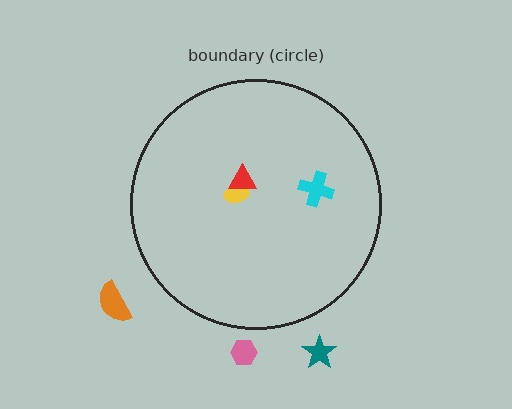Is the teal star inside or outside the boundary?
Outside.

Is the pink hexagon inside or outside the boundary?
Outside.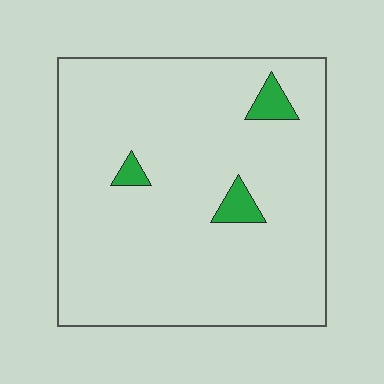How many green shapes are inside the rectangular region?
3.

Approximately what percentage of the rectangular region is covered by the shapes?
Approximately 5%.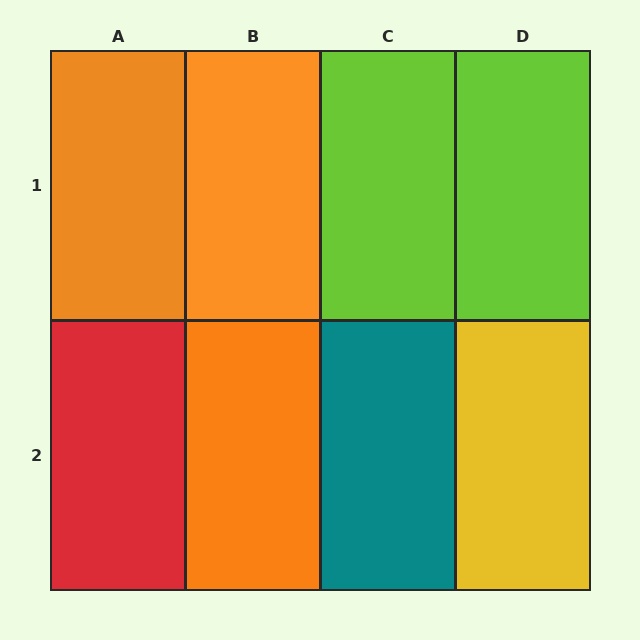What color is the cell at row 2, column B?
Orange.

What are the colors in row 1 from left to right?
Orange, orange, lime, lime.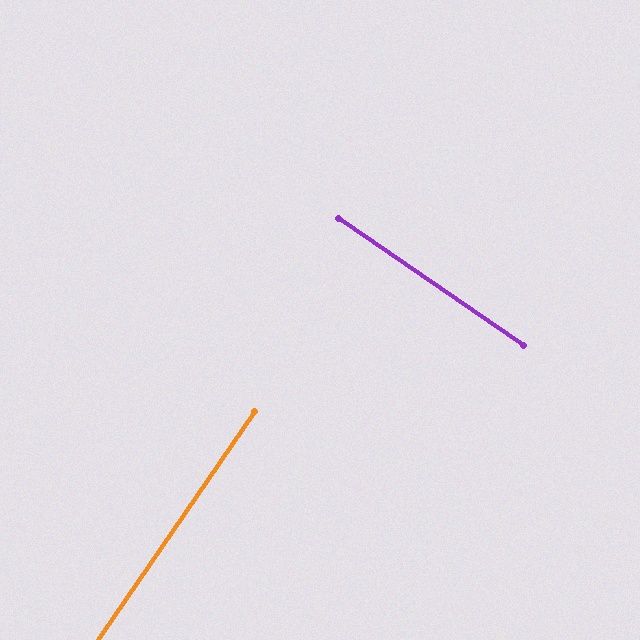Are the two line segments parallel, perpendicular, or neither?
Perpendicular — they meet at approximately 90°.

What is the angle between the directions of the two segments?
Approximately 90 degrees.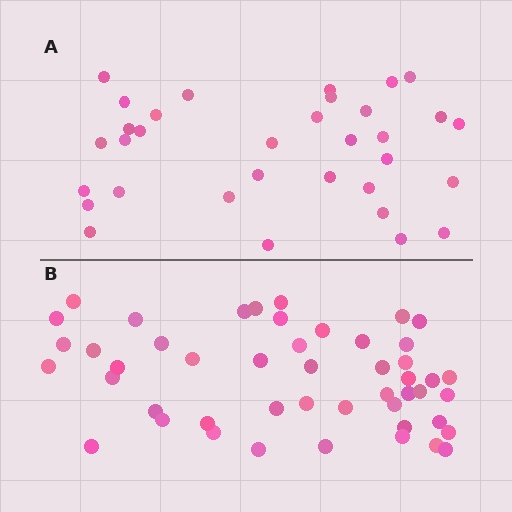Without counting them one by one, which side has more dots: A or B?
Region B (the bottom region) has more dots.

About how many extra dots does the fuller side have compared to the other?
Region B has approximately 15 more dots than region A.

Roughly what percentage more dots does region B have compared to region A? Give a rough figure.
About 45% more.